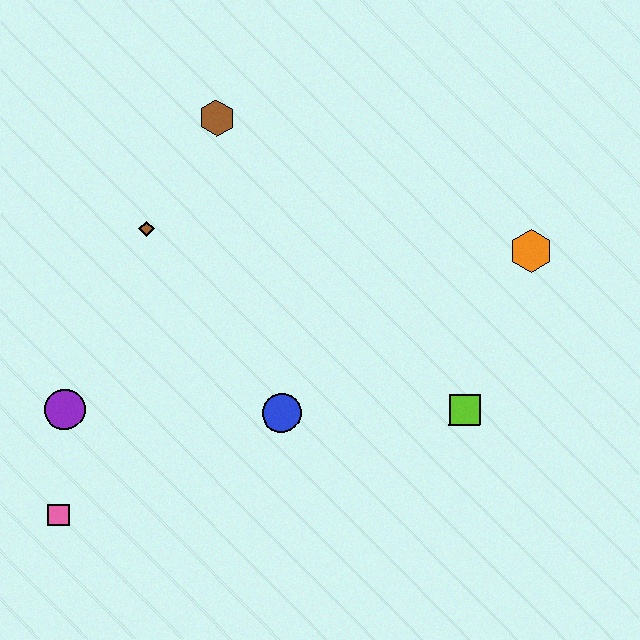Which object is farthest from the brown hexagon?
The pink square is farthest from the brown hexagon.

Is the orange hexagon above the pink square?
Yes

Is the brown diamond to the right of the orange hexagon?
No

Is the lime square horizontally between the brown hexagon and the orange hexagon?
Yes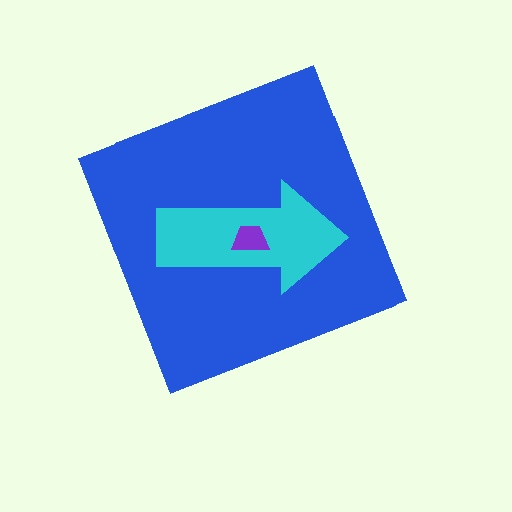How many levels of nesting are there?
3.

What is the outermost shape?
The blue diamond.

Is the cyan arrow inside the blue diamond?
Yes.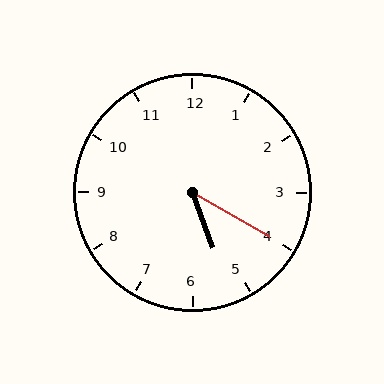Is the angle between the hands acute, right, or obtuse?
It is acute.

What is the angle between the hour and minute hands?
Approximately 40 degrees.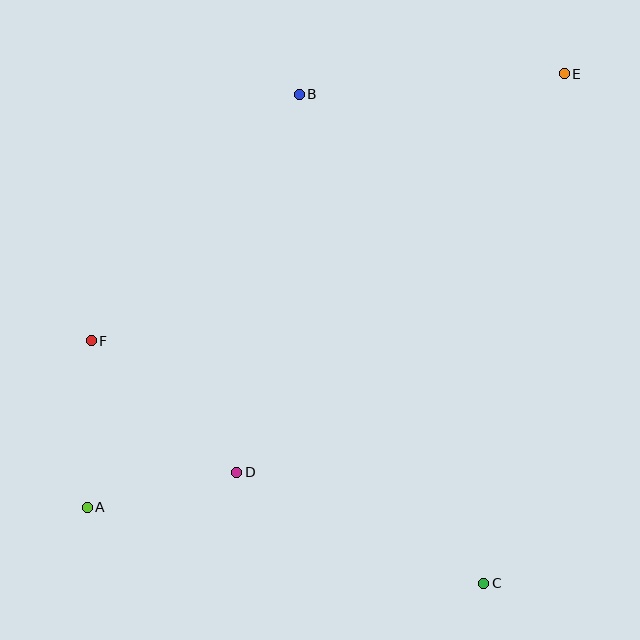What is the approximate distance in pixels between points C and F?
The distance between C and F is approximately 461 pixels.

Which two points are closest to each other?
Points A and D are closest to each other.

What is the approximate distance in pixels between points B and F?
The distance between B and F is approximately 322 pixels.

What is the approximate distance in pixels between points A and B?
The distance between A and B is approximately 464 pixels.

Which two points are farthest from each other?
Points A and E are farthest from each other.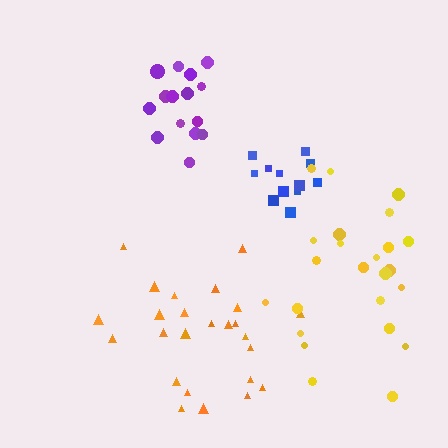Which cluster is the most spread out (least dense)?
Orange.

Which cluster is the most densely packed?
Purple.